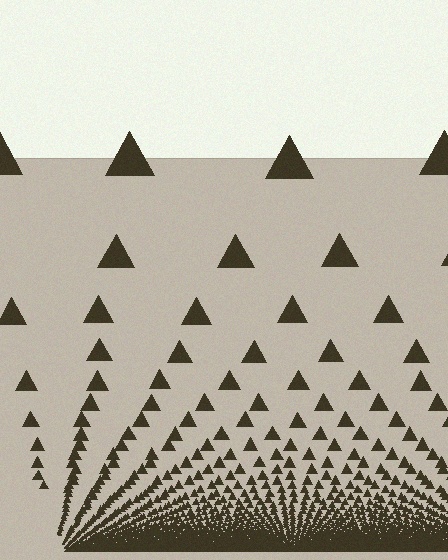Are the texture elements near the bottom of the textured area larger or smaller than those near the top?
Smaller. The gradient is inverted — elements near the bottom are smaller and denser.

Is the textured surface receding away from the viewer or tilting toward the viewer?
The surface appears to tilt toward the viewer. Texture elements get larger and sparser toward the top.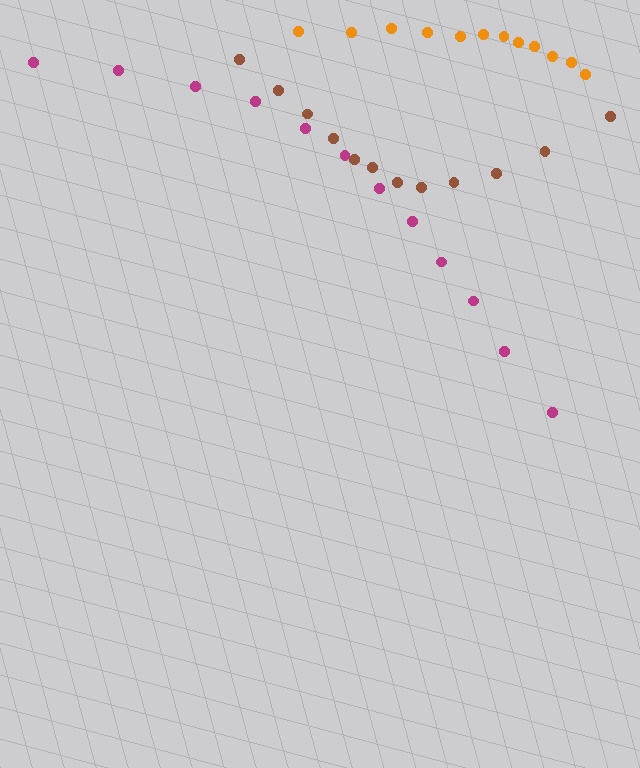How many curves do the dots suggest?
There are 3 distinct paths.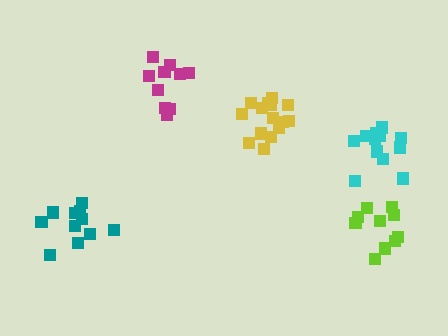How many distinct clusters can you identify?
There are 5 distinct clusters.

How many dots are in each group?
Group 1: 11 dots, Group 2: 10 dots, Group 3: 12 dots, Group 4: 15 dots, Group 5: 10 dots (58 total).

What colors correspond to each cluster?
The clusters are colored: teal, lime, cyan, yellow, magenta.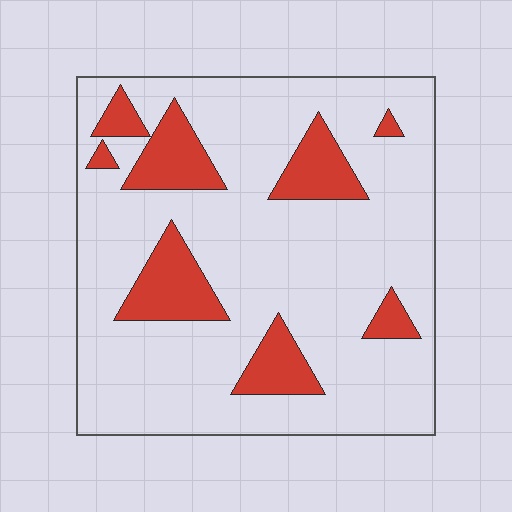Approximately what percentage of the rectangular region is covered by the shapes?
Approximately 20%.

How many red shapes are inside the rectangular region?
8.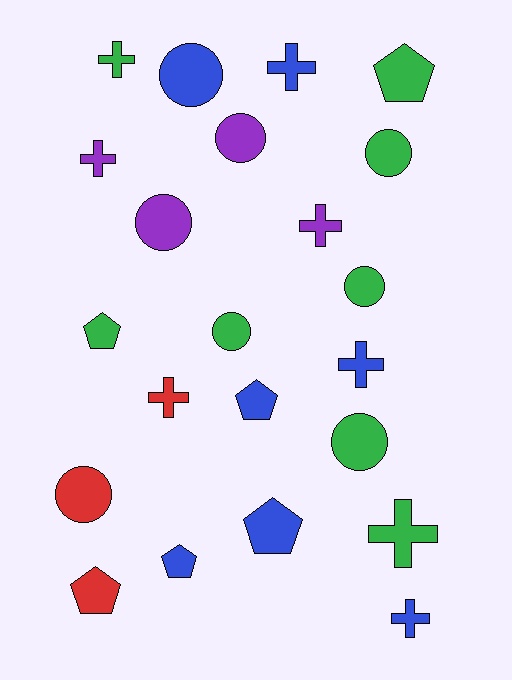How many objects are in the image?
There are 22 objects.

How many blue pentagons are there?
There are 3 blue pentagons.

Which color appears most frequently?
Green, with 8 objects.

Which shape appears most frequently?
Circle, with 8 objects.